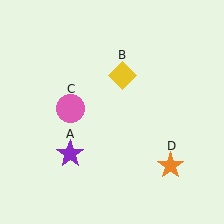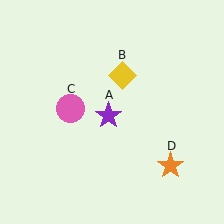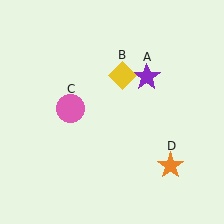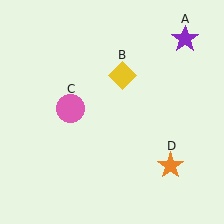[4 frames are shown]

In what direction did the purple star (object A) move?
The purple star (object A) moved up and to the right.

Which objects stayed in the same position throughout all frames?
Yellow diamond (object B) and pink circle (object C) and orange star (object D) remained stationary.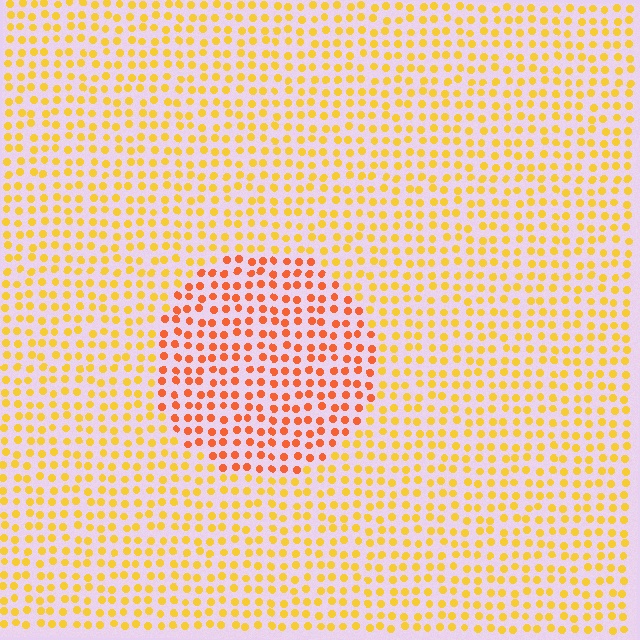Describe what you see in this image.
The image is filled with small yellow elements in a uniform arrangement. A circle-shaped region is visible where the elements are tinted to a slightly different hue, forming a subtle color boundary.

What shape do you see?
I see a circle.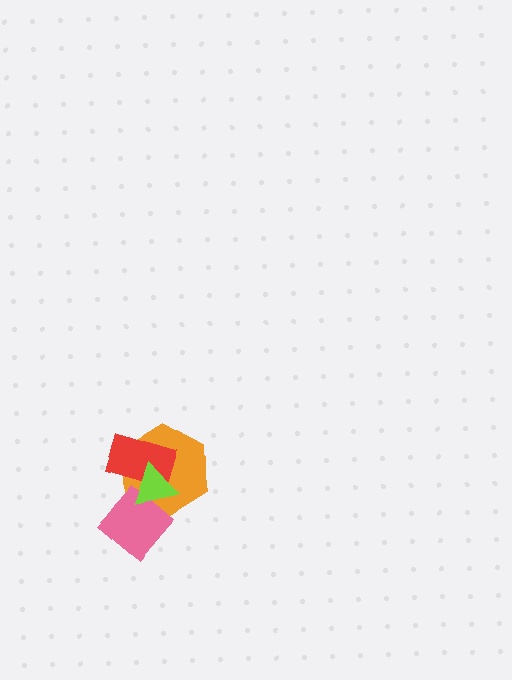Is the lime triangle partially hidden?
No, no other shape covers it.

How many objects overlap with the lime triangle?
3 objects overlap with the lime triangle.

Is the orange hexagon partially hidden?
Yes, it is partially covered by another shape.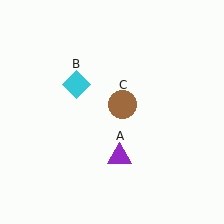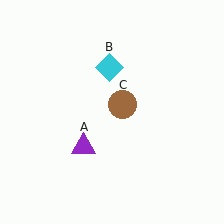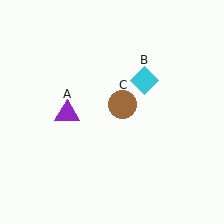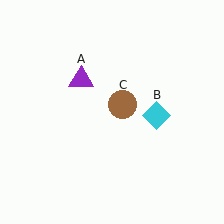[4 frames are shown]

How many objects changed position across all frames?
2 objects changed position: purple triangle (object A), cyan diamond (object B).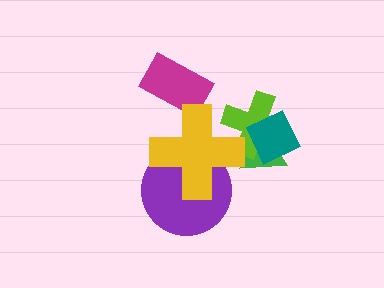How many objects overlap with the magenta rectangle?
1 object overlaps with the magenta rectangle.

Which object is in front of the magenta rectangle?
The yellow cross is in front of the magenta rectangle.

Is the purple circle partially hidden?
Yes, it is partially covered by another shape.